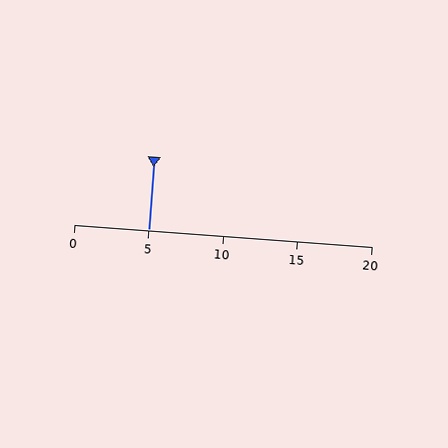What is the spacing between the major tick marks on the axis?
The major ticks are spaced 5 apart.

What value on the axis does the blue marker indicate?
The marker indicates approximately 5.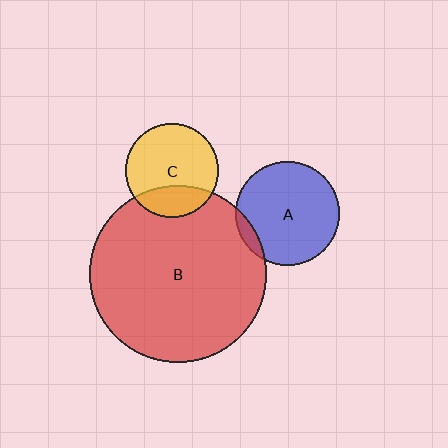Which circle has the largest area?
Circle B (red).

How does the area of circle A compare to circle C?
Approximately 1.2 times.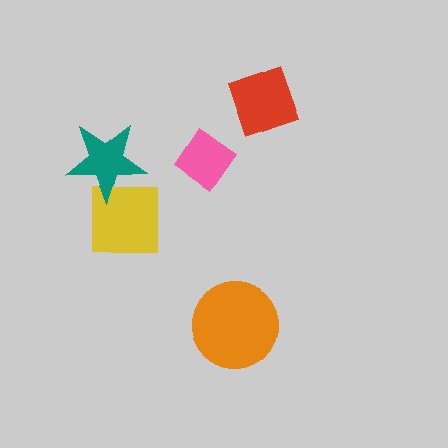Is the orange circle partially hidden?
No, no other shape covers it.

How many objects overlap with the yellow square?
1 object overlaps with the yellow square.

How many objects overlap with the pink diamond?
0 objects overlap with the pink diamond.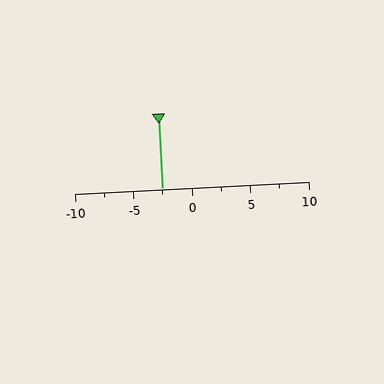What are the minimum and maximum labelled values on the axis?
The axis runs from -10 to 10.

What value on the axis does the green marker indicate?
The marker indicates approximately -2.5.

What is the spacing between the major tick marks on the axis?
The major ticks are spaced 5 apart.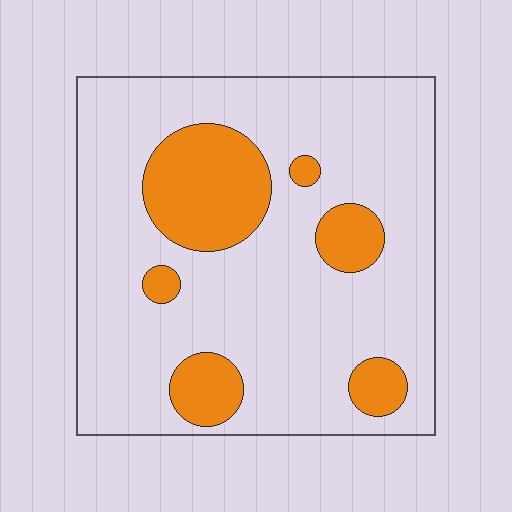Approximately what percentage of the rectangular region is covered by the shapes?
Approximately 20%.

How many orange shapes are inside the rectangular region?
6.